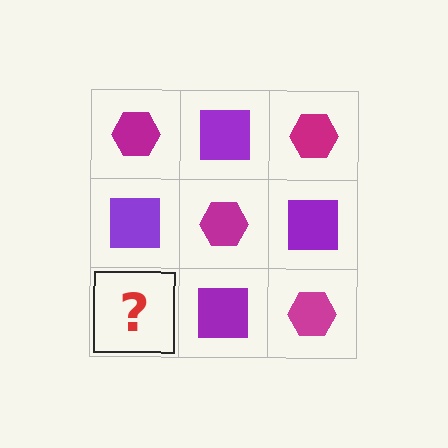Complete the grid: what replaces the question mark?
The question mark should be replaced with a magenta hexagon.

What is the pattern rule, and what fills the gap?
The rule is that it alternates magenta hexagon and purple square in a checkerboard pattern. The gap should be filled with a magenta hexagon.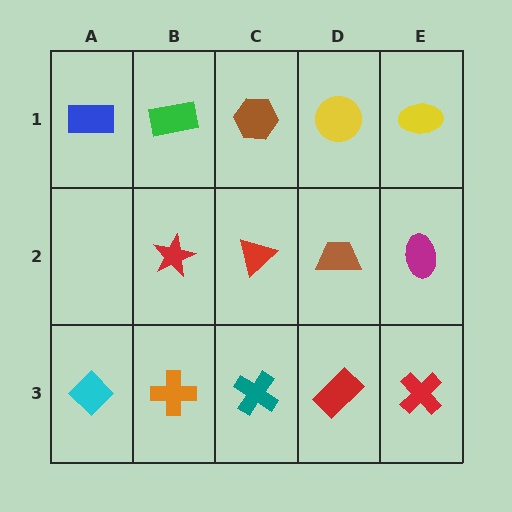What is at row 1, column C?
A brown hexagon.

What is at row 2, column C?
A red triangle.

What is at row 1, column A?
A blue rectangle.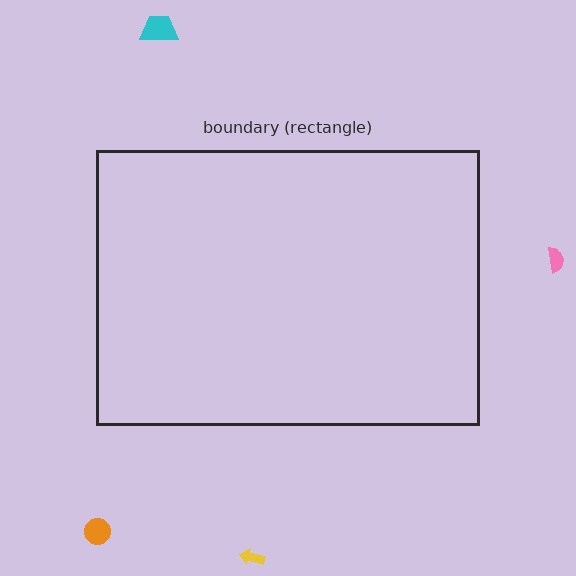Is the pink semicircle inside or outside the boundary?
Outside.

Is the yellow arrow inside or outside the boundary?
Outside.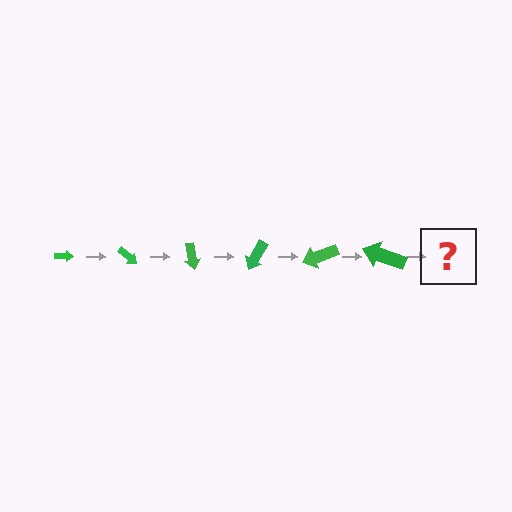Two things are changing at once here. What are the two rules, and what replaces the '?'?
The two rules are that the arrow grows larger each step and it rotates 40 degrees each step. The '?' should be an arrow, larger than the previous one and rotated 240 degrees from the start.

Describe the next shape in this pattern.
It should be an arrow, larger than the previous one and rotated 240 degrees from the start.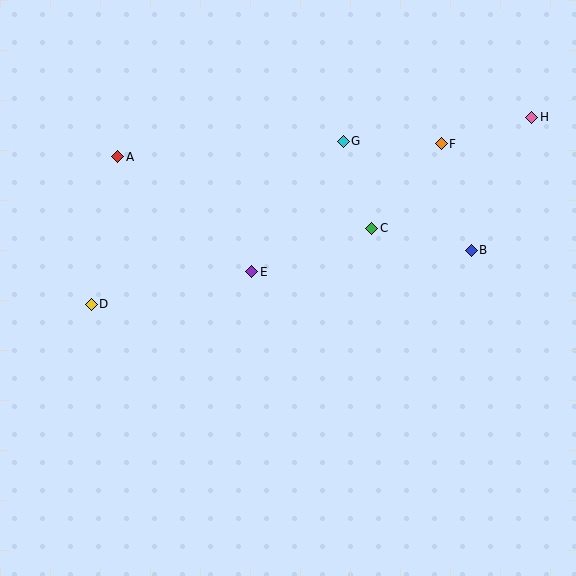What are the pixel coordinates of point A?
Point A is at (118, 157).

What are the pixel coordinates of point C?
Point C is at (372, 228).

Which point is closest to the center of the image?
Point E at (252, 272) is closest to the center.